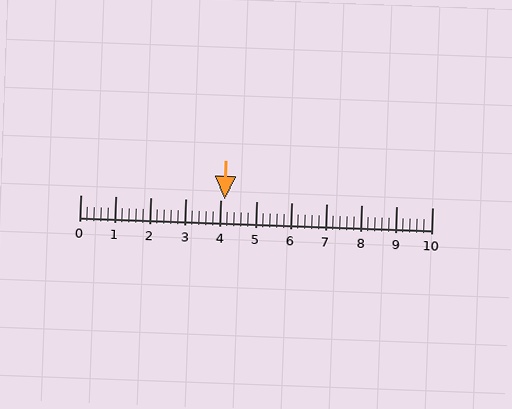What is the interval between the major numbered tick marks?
The major tick marks are spaced 1 units apart.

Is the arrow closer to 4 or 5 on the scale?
The arrow is closer to 4.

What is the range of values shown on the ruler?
The ruler shows values from 0 to 10.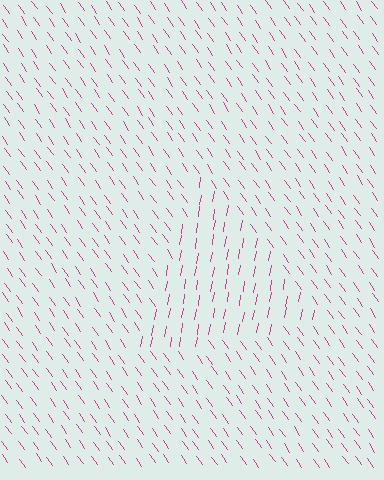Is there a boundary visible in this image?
Yes, there is a texture boundary formed by a change in line orientation.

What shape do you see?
I see a triangle.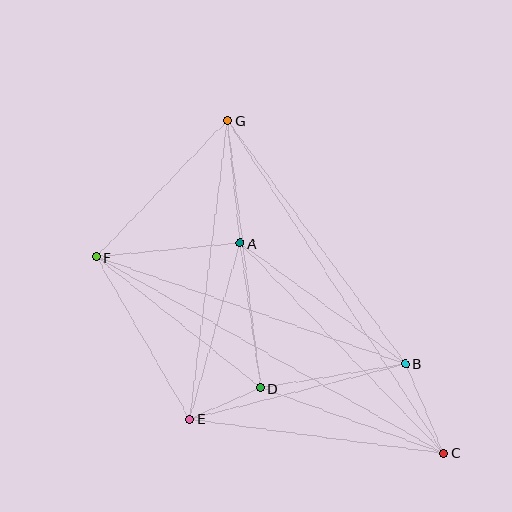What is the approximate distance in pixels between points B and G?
The distance between B and G is approximately 301 pixels.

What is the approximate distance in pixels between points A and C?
The distance between A and C is approximately 292 pixels.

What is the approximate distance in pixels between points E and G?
The distance between E and G is approximately 301 pixels.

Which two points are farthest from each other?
Points C and F are farthest from each other.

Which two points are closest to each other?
Points D and E are closest to each other.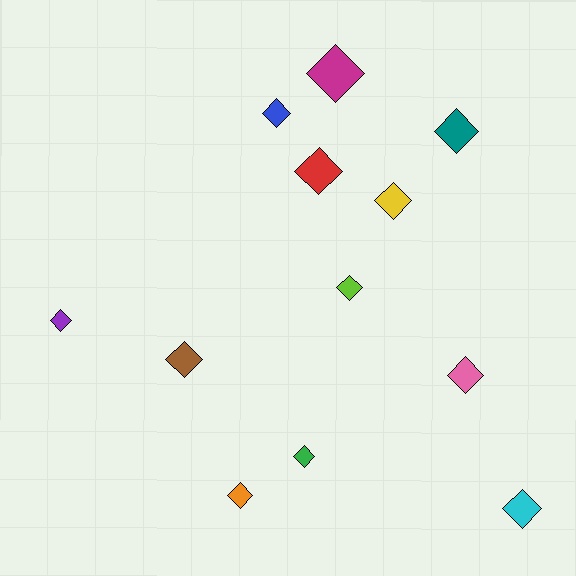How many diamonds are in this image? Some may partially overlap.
There are 12 diamonds.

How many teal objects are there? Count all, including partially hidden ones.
There is 1 teal object.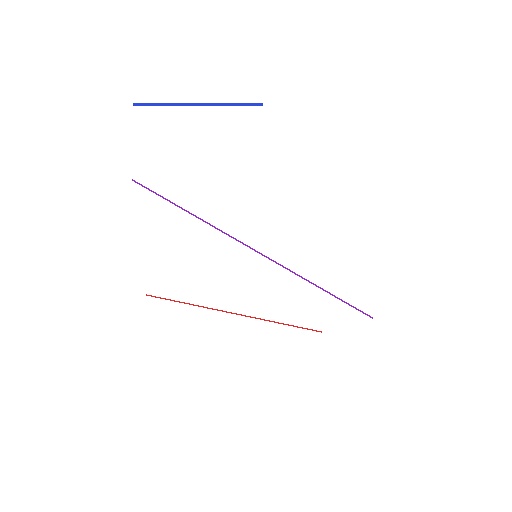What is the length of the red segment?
The red segment is approximately 179 pixels long.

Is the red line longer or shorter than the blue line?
The red line is longer than the blue line.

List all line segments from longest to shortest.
From longest to shortest: purple, red, blue.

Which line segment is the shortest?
The blue line is the shortest at approximately 129 pixels.